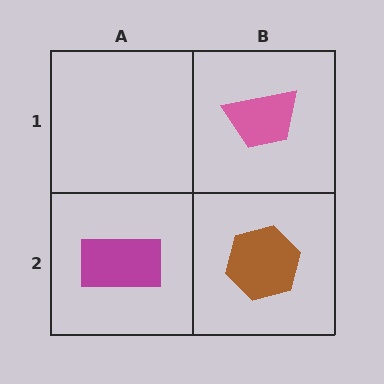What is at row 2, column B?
A brown hexagon.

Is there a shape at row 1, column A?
No, that cell is empty.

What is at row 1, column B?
A pink trapezoid.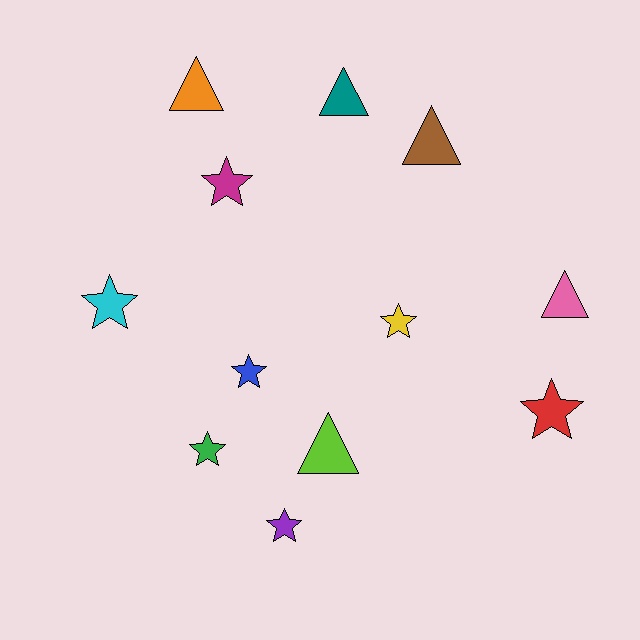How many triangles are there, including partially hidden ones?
There are 5 triangles.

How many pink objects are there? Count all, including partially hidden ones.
There is 1 pink object.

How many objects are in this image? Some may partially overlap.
There are 12 objects.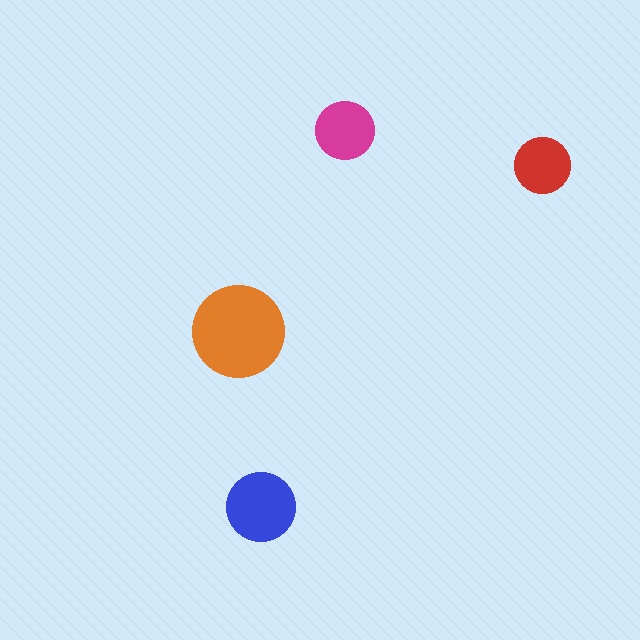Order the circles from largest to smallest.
the orange one, the blue one, the magenta one, the red one.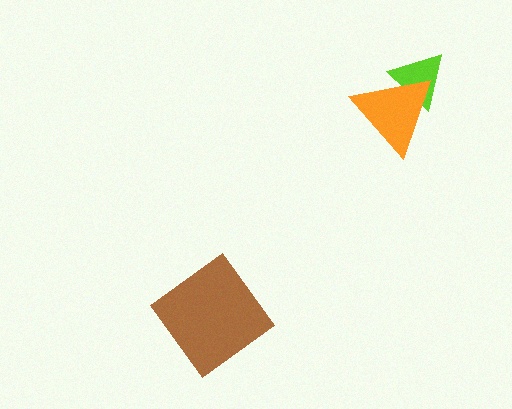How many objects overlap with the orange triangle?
1 object overlaps with the orange triangle.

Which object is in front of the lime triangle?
The orange triangle is in front of the lime triangle.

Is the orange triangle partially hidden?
No, no other shape covers it.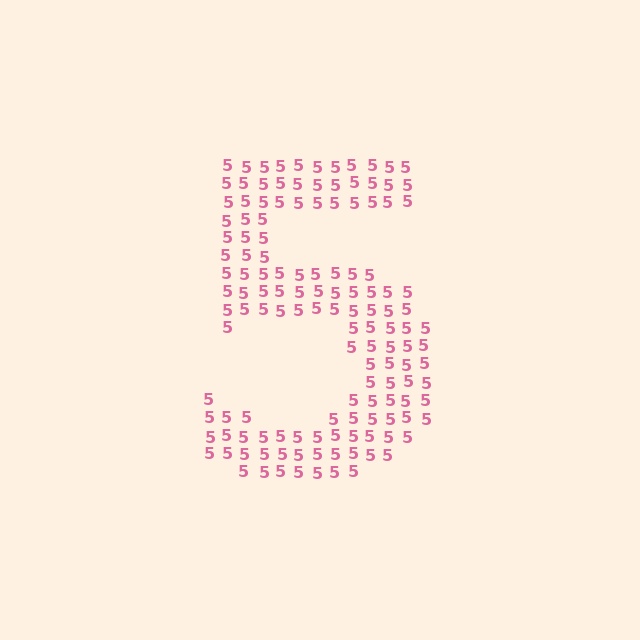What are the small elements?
The small elements are digit 5's.